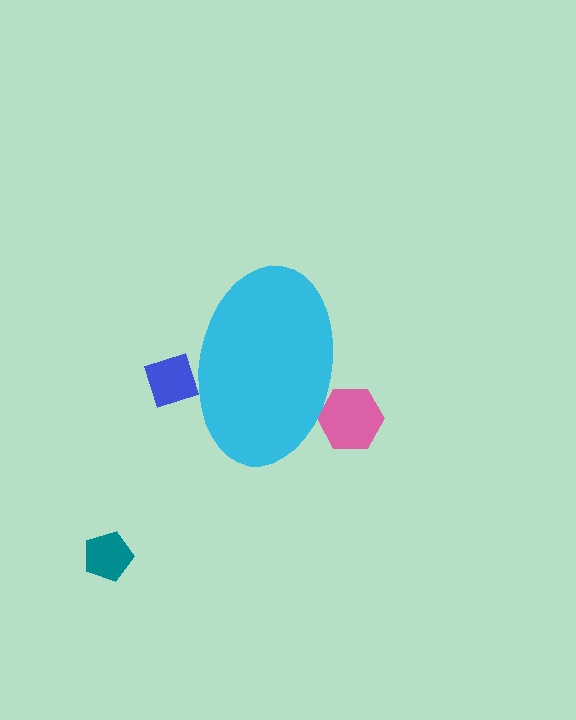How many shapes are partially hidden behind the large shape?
2 shapes are partially hidden.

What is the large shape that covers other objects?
A cyan ellipse.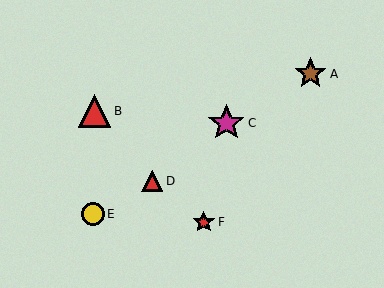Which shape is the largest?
The magenta star (labeled C) is the largest.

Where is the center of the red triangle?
The center of the red triangle is at (152, 181).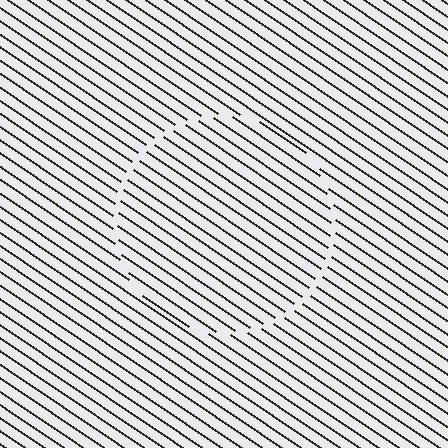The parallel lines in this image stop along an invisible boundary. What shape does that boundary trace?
An illusory circle. The interior of the shape contains the same grating, shifted by half a period — the contour is defined by the phase discontinuity where line-ends from the inner and outer gratings abut.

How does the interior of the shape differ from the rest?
The interior of the shape contains the same grating, shifted by half a period — the contour is defined by the phase discontinuity where line-ends from the inner and outer gratings abut.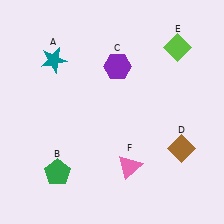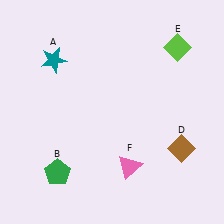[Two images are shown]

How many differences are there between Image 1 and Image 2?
There is 1 difference between the two images.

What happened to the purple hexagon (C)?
The purple hexagon (C) was removed in Image 2. It was in the top-right area of Image 1.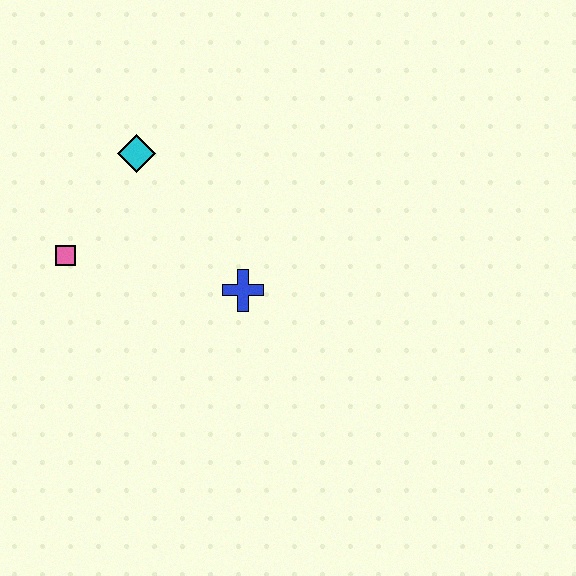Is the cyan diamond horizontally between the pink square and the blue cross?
Yes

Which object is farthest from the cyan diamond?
The blue cross is farthest from the cyan diamond.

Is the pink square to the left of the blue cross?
Yes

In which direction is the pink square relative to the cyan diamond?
The pink square is below the cyan diamond.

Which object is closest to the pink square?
The cyan diamond is closest to the pink square.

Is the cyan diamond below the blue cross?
No